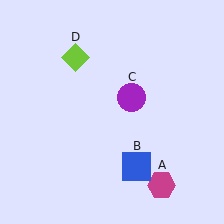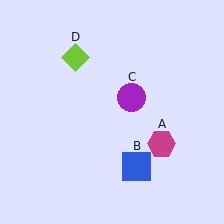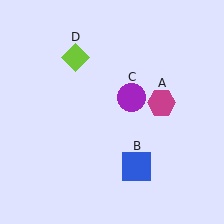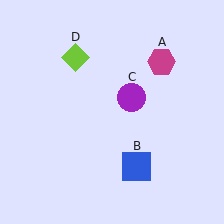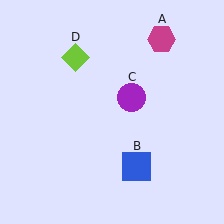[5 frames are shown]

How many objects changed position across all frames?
1 object changed position: magenta hexagon (object A).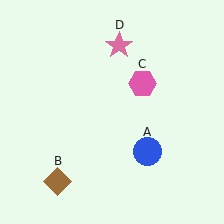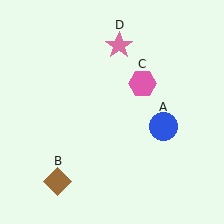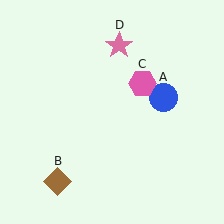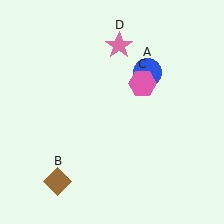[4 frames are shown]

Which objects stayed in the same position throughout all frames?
Brown diamond (object B) and pink hexagon (object C) and pink star (object D) remained stationary.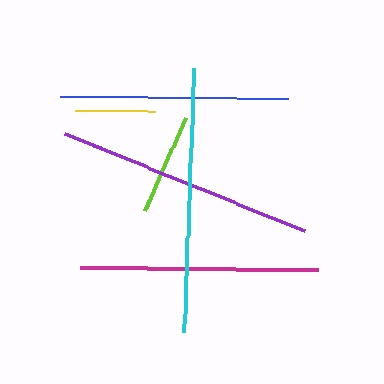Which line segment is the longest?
The cyan line is the longest at approximately 265 pixels.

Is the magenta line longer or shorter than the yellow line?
The magenta line is longer than the yellow line.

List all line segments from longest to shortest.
From longest to shortest: cyan, purple, magenta, blue, lime, yellow.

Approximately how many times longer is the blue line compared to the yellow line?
The blue line is approximately 2.9 times the length of the yellow line.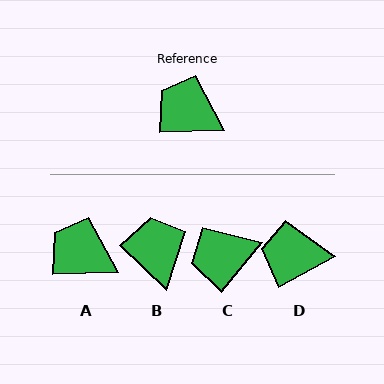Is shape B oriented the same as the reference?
No, it is off by about 46 degrees.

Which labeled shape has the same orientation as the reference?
A.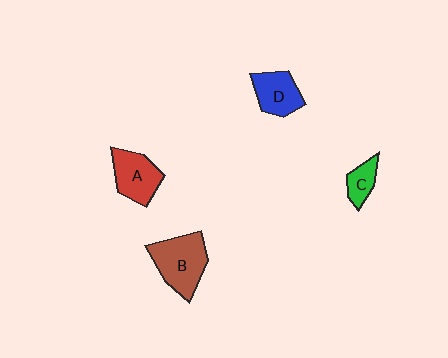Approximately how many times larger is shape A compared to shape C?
Approximately 1.8 times.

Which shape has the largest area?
Shape B (brown).